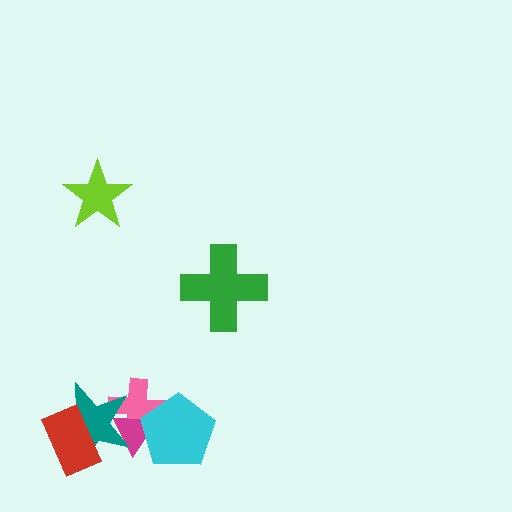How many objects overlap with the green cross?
0 objects overlap with the green cross.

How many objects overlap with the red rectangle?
1 object overlaps with the red rectangle.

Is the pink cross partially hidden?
Yes, it is partially covered by another shape.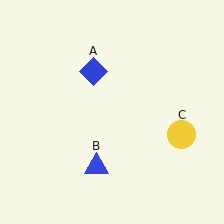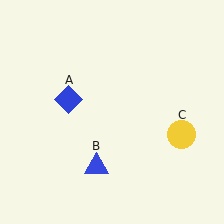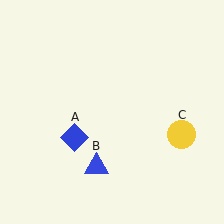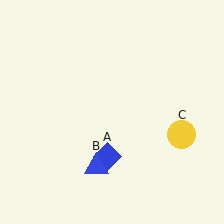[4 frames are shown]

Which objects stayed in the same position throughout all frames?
Blue triangle (object B) and yellow circle (object C) remained stationary.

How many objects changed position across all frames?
1 object changed position: blue diamond (object A).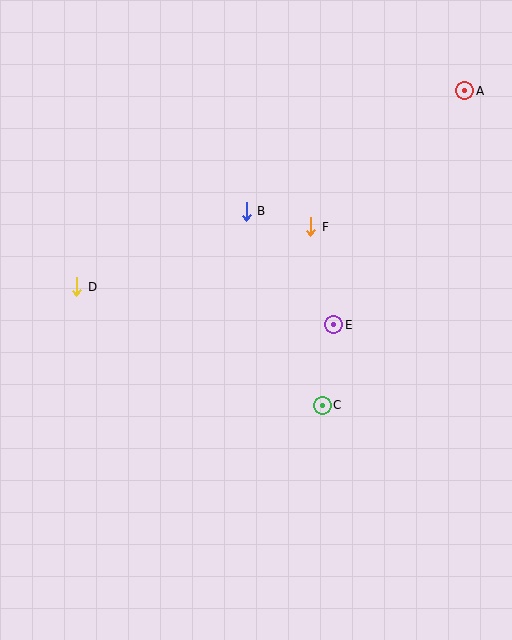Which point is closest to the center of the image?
Point E at (334, 325) is closest to the center.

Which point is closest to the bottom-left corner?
Point D is closest to the bottom-left corner.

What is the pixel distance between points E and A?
The distance between E and A is 268 pixels.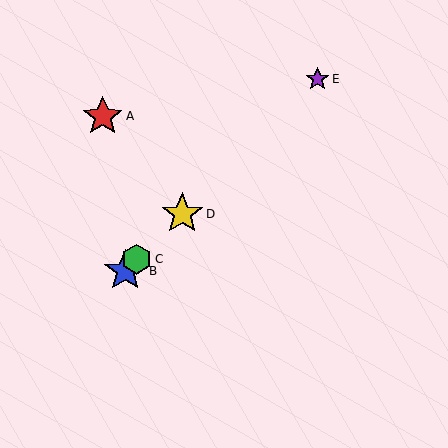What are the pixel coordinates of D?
Object D is at (182, 214).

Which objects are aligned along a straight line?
Objects B, C, D, E are aligned along a straight line.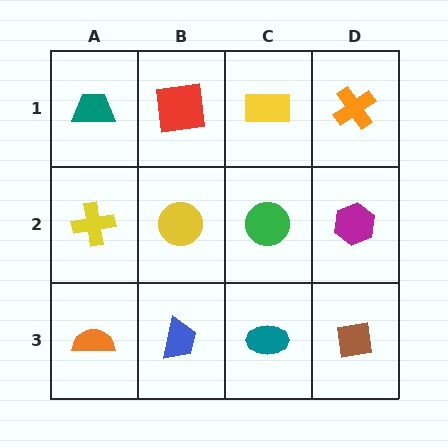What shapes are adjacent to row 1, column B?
A yellow circle (row 2, column B), a teal trapezoid (row 1, column A), a yellow rectangle (row 1, column C).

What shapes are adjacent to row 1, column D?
A magenta hexagon (row 2, column D), a yellow rectangle (row 1, column C).